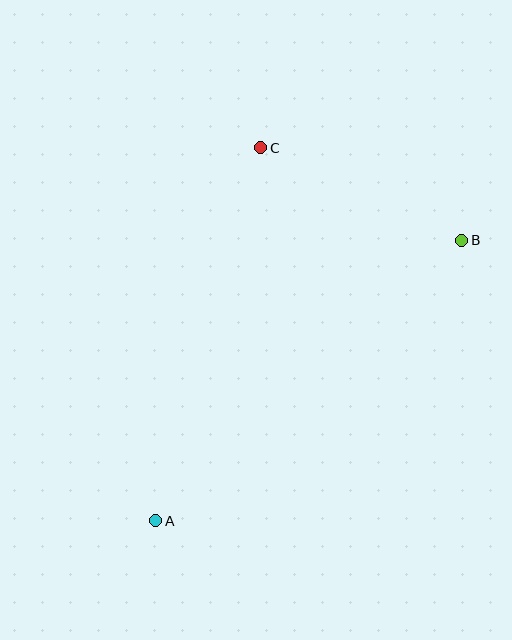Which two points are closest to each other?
Points B and C are closest to each other.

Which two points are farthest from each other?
Points A and B are farthest from each other.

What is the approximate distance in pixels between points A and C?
The distance between A and C is approximately 387 pixels.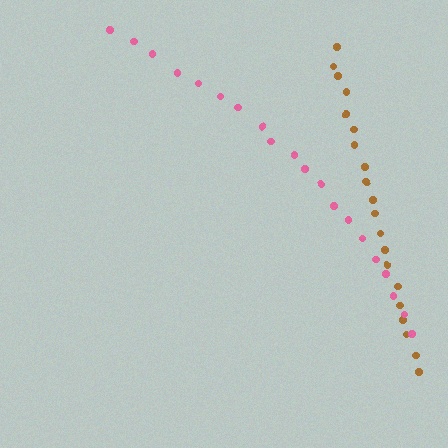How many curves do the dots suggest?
There are 2 distinct paths.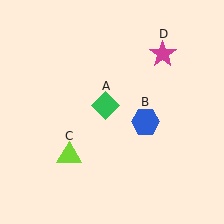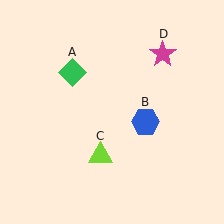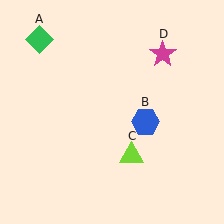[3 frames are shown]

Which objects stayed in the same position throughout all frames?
Blue hexagon (object B) and magenta star (object D) remained stationary.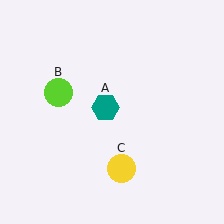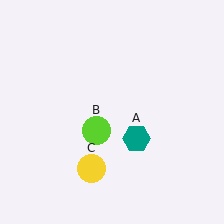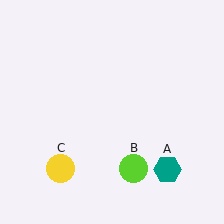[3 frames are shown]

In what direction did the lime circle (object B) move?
The lime circle (object B) moved down and to the right.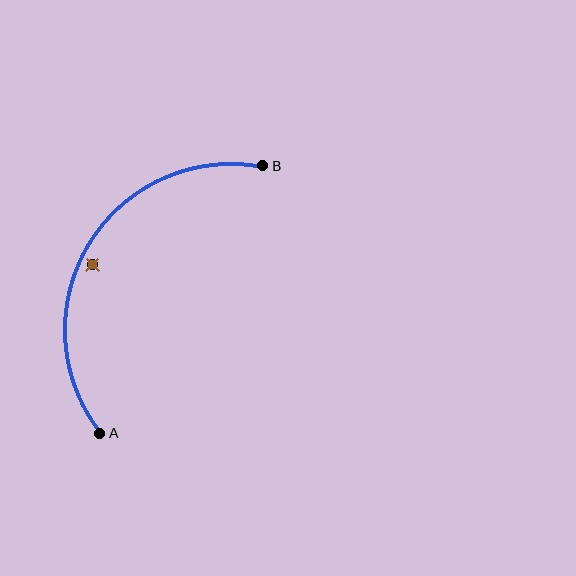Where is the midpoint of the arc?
The arc midpoint is the point on the curve farthest from the straight line joining A and B. It sits to the left of that line.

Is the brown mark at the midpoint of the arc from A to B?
No — the brown mark does not lie on the arc at all. It sits slightly inside the curve.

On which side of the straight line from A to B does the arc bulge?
The arc bulges to the left of the straight line connecting A and B.